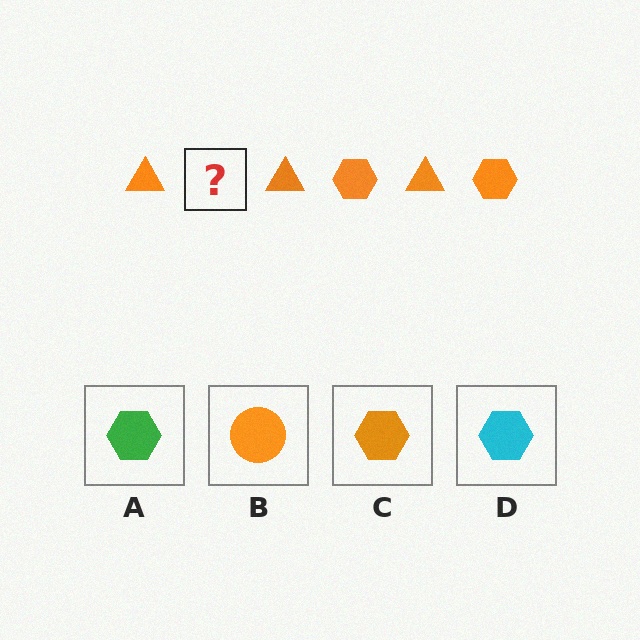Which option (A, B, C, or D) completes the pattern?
C.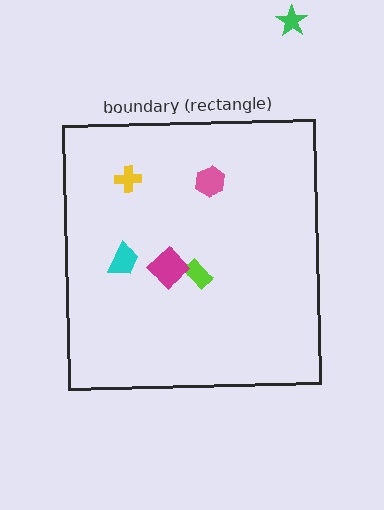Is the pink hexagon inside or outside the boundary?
Inside.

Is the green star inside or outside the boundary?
Outside.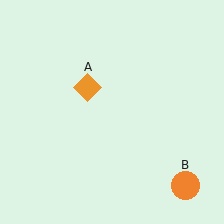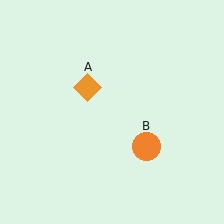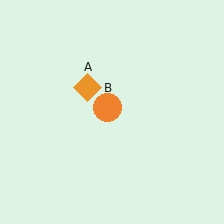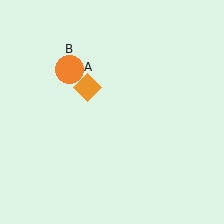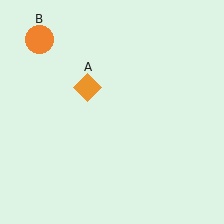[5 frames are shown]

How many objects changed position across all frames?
1 object changed position: orange circle (object B).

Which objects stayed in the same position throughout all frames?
Orange diamond (object A) remained stationary.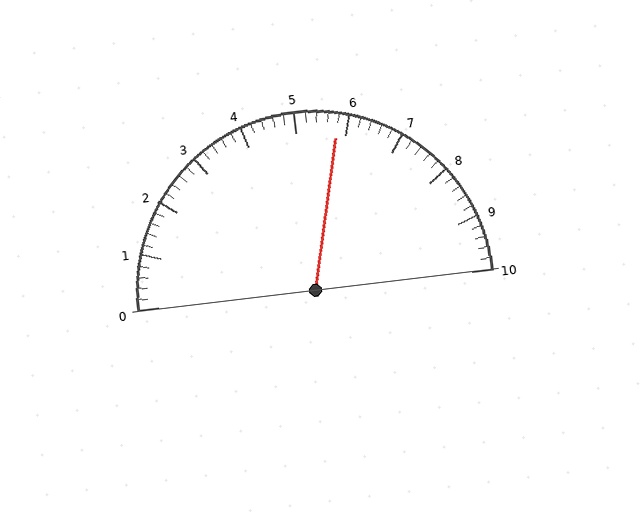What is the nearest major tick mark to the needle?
The nearest major tick mark is 6.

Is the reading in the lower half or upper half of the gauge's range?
The reading is in the upper half of the range (0 to 10).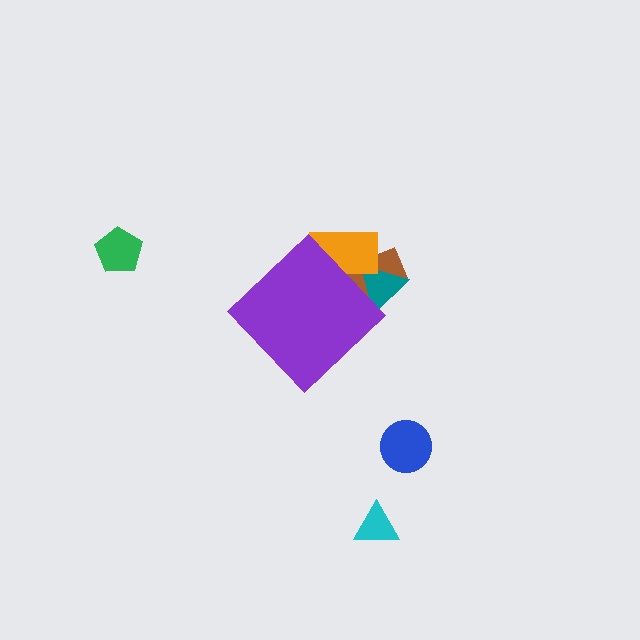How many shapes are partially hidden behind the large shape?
3 shapes are partially hidden.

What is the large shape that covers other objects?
A purple diamond.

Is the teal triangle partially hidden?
Yes, the teal triangle is partially hidden behind the purple diamond.